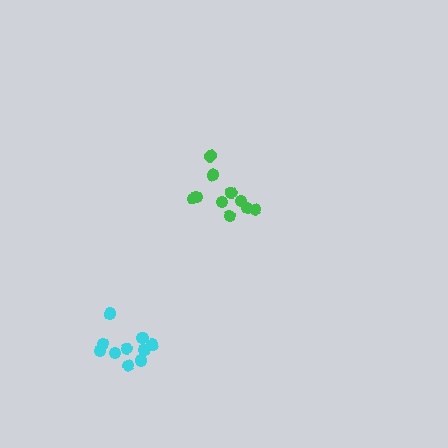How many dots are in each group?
Group 1: 11 dots, Group 2: 10 dots (21 total).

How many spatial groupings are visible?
There are 2 spatial groupings.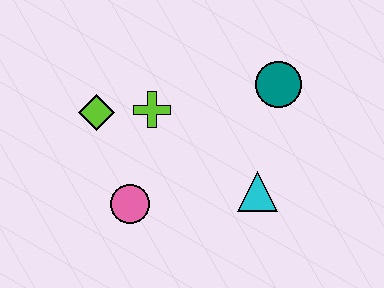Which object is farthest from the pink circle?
The teal circle is farthest from the pink circle.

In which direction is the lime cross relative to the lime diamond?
The lime cross is to the right of the lime diamond.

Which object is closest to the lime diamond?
The lime cross is closest to the lime diamond.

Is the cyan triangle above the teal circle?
No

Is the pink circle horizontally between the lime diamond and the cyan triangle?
Yes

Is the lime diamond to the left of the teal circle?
Yes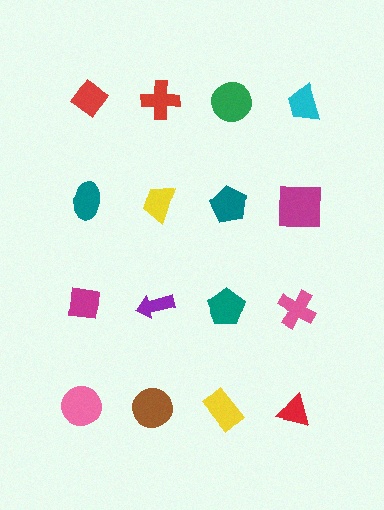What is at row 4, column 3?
A yellow rectangle.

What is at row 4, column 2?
A brown circle.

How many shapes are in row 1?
4 shapes.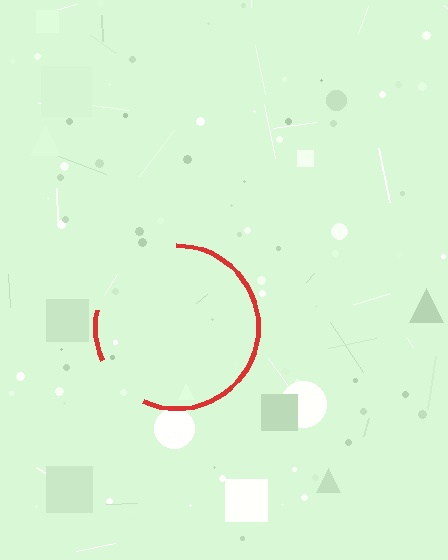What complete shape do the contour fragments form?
The contour fragments form a circle.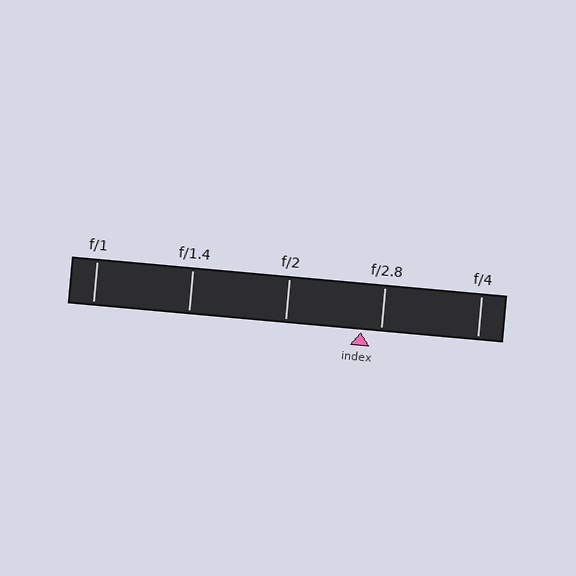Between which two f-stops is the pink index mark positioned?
The index mark is between f/2 and f/2.8.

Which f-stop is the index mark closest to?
The index mark is closest to f/2.8.